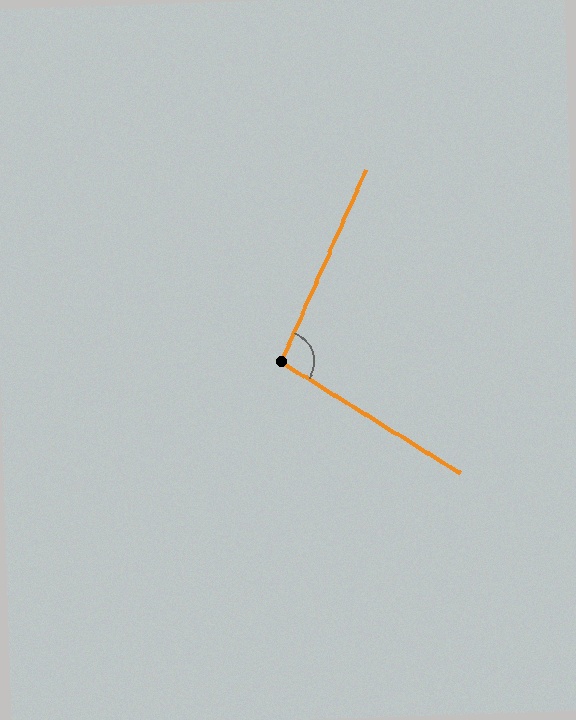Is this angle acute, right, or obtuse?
It is obtuse.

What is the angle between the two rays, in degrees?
Approximately 98 degrees.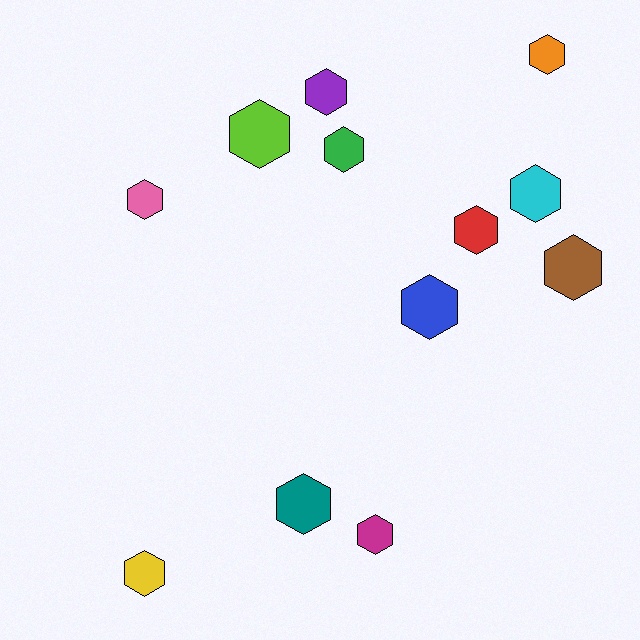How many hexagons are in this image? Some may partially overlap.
There are 12 hexagons.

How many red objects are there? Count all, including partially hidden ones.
There is 1 red object.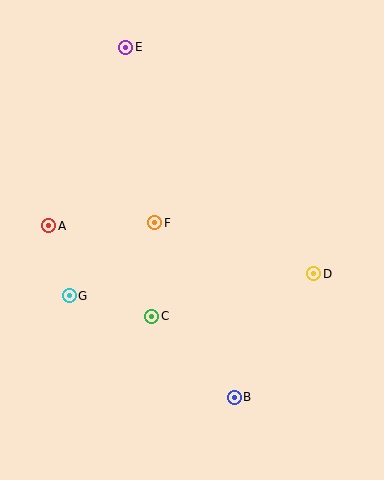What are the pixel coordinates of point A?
Point A is at (48, 226).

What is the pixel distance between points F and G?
The distance between F and G is 112 pixels.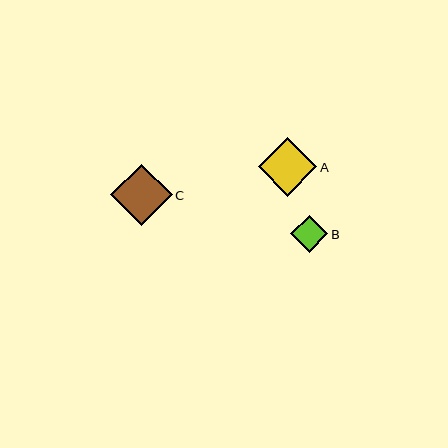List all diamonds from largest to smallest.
From largest to smallest: C, A, B.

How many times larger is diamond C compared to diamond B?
Diamond C is approximately 1.6 times the size of diamond B.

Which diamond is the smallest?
Diamond B is the smallest with a size of approximately 37 pixels.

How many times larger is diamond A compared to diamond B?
Diamond A is approximately 1.6 times the size of diamond B.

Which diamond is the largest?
Diamond C is the largest with a size of approximately 61 pixels.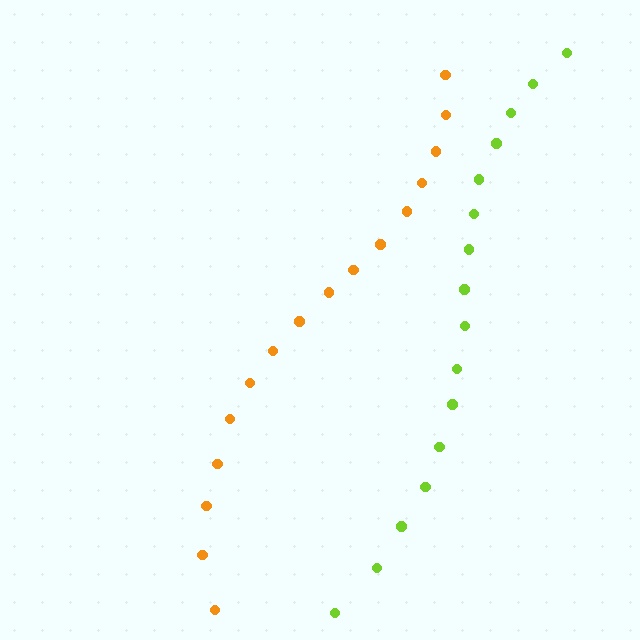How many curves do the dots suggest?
There are 2 distinct paths.